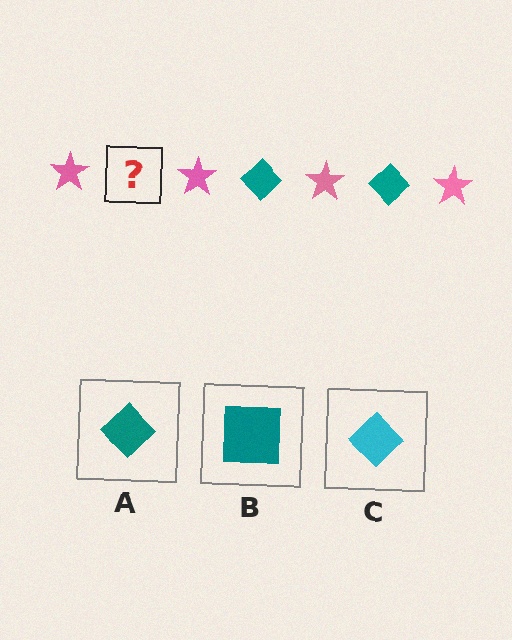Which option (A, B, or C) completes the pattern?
A.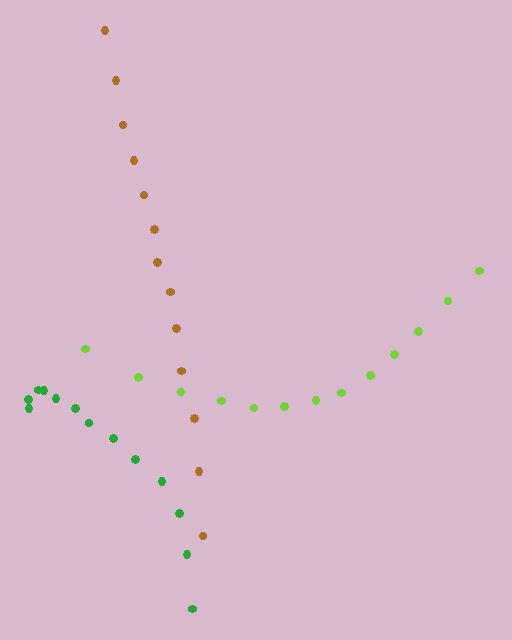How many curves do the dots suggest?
There are 3 distinct paths.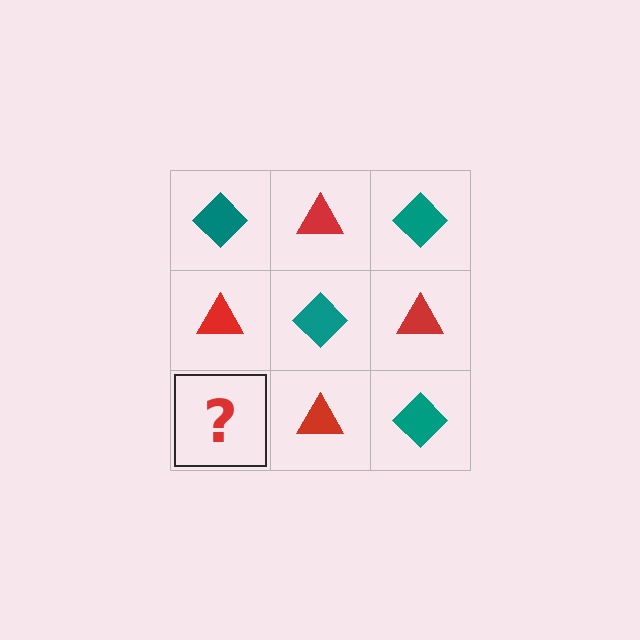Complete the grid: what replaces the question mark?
The question mark should be replaced with a teal diamond.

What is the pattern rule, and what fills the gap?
The rule is that it alternates teal diamond and red triangle in a checkerboard pattern. The gap should be filled with a teal diamond.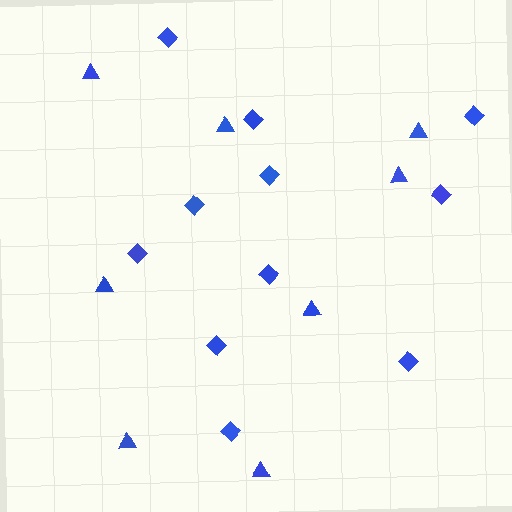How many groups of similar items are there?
There are 2 groups: one group of triangles (8) and one group of diamonds (11).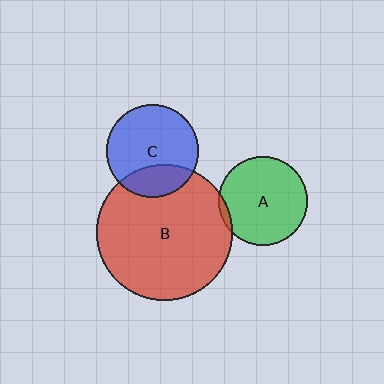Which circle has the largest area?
Circle B (red).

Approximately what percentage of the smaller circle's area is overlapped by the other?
Approximately 25%.